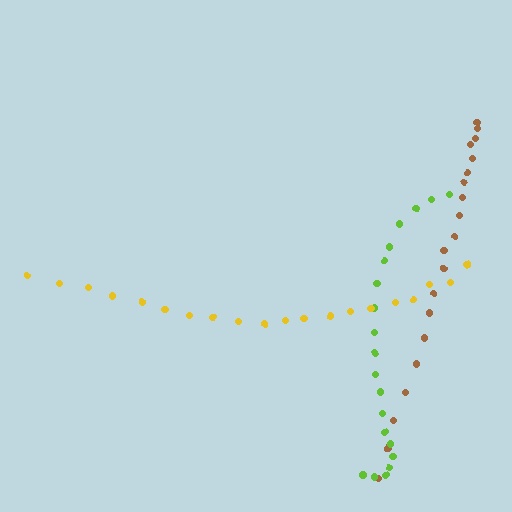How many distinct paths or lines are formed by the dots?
There are 3 distinct paths.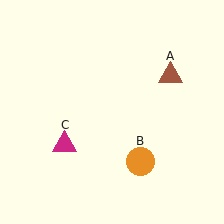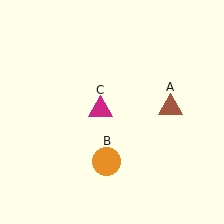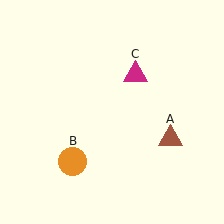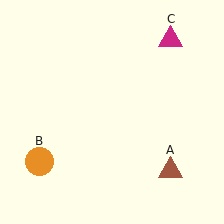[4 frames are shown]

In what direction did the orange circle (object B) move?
The orange circle (object B) moved left.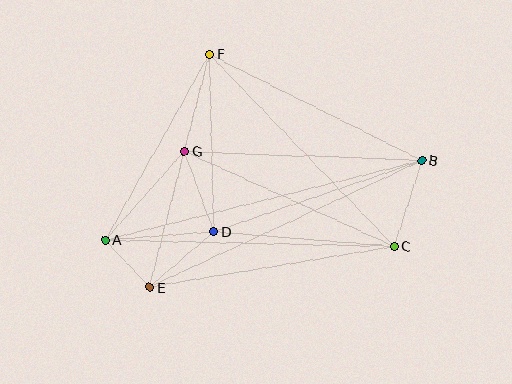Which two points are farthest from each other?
Points A and B are farthest from each other.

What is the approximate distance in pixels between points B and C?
The distance between B and C is approximately 90 pixels.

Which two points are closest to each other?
Points A and E are closest to each other.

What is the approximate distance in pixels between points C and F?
The distance between C and F is approximately 266 pixels.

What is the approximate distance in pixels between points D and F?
The distance between D and F is approximately 177 pixels.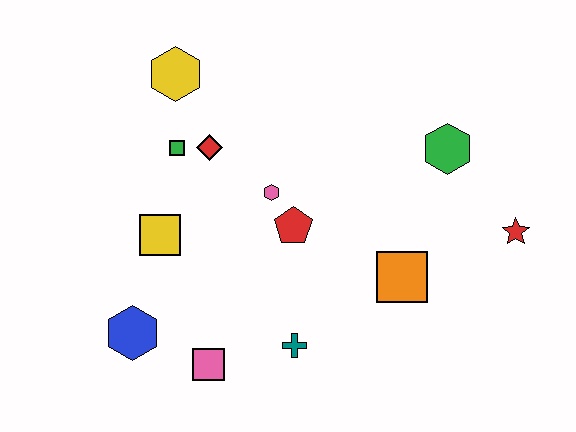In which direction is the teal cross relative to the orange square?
The teal cross is to the left of the orange square.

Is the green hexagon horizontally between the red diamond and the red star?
Yes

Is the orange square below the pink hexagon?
Yes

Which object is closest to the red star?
The green hexagon is closest to the red star.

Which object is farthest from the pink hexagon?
The red star is farthest from the pink hexagon.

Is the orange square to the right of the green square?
Yes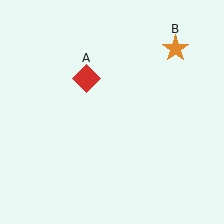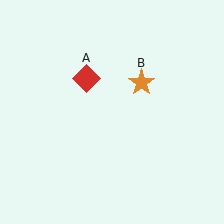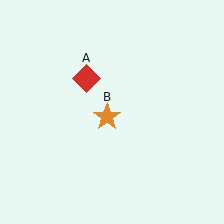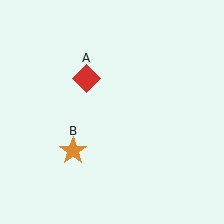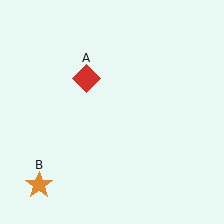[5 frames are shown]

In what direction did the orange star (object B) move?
The orange star (object B) moved down and to the left.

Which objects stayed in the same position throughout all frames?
Red diamond (object A) remained stationary.